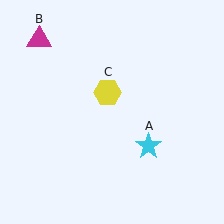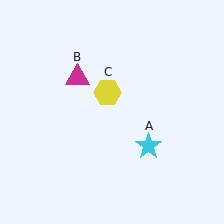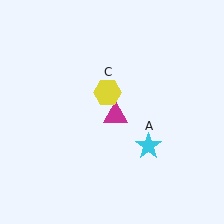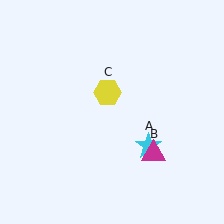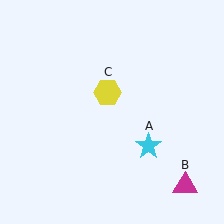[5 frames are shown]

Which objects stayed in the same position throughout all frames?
Cyan star (object A) and yellow hexagon (object C) remained stationary.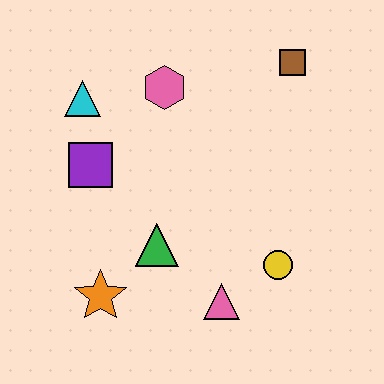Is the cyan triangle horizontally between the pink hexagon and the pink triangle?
No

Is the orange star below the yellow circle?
Yes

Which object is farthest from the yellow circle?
The cyan triangle is farthest from the yellow circle.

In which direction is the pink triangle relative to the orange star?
The pink triangle is to the right of the orange star.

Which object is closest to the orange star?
The green triangle is closest to the orange star.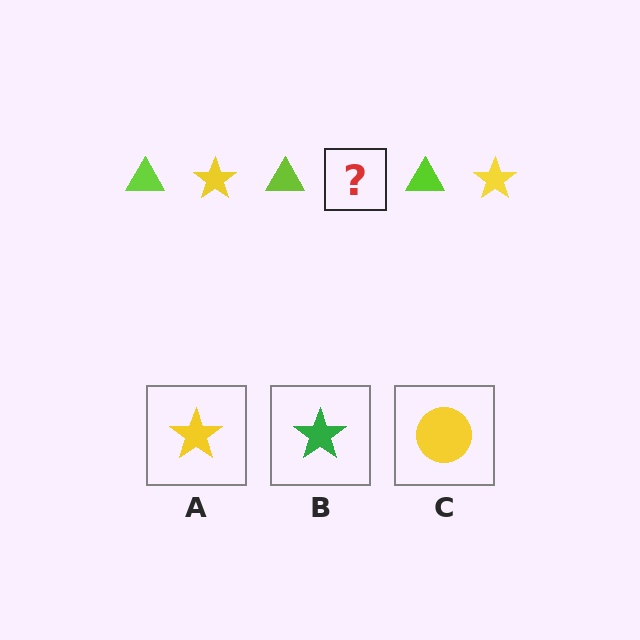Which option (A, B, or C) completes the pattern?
A.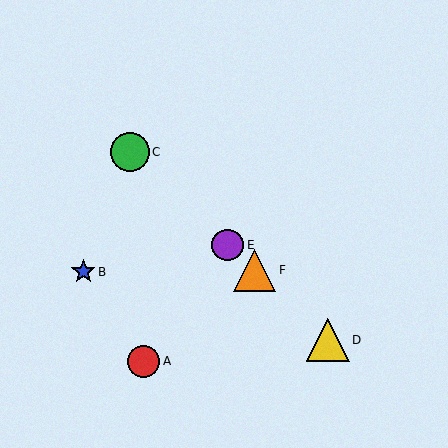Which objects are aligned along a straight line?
Objects C, D, E, F are aligned along a straight line.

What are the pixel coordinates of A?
Object A is at (144, 361).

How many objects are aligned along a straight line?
4 objects (C, D, E, F) are aligned along a straight line.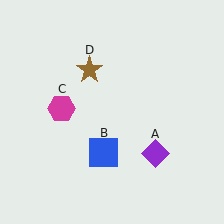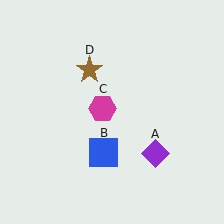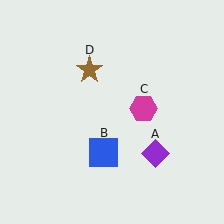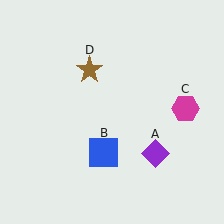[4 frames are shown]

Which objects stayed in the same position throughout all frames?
Purple diamond (object A) and blue square (object B) and brown star (object D) remained stationary.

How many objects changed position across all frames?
1 object changed position: magenta hexagon (object C).